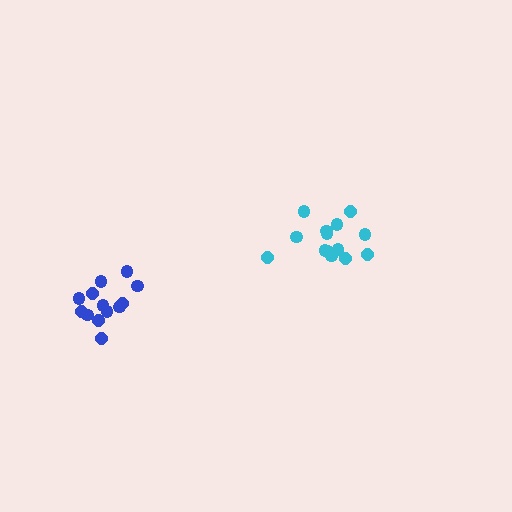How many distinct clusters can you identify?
There are 2 distinct clusters.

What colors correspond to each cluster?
The clusters are colored: cyan, blue.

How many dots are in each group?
Group 1: 14 dots, Group 2: 13 dots (27 total).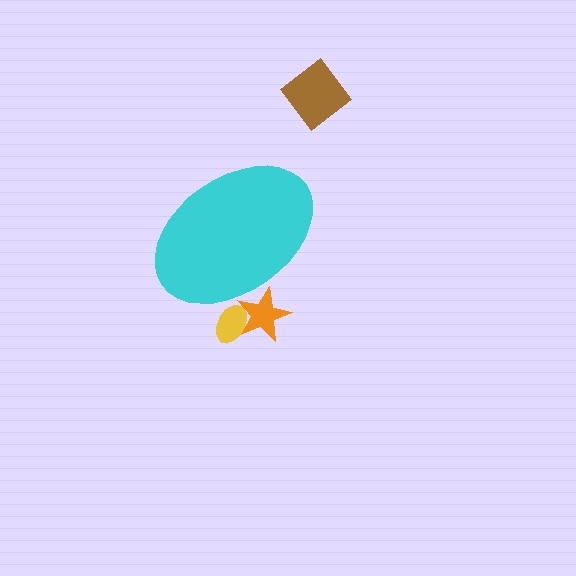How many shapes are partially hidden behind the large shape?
2 shapes are partially hidden.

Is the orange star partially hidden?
Yes, the orange star is partially hidden behind the cyan ellipse.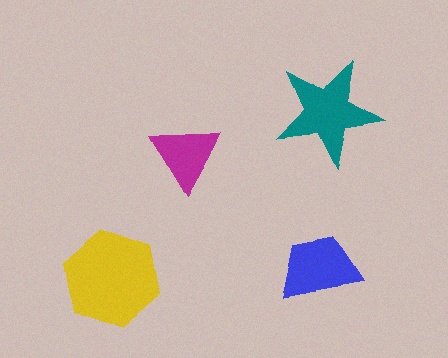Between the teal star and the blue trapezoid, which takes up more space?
The teal star.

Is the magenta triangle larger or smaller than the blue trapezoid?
Smaller.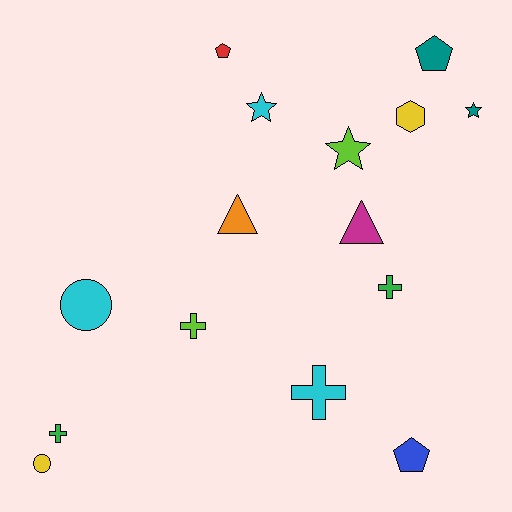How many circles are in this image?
There are 2 circles.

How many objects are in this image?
There are 15 objects.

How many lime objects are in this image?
There are 2 lime objects.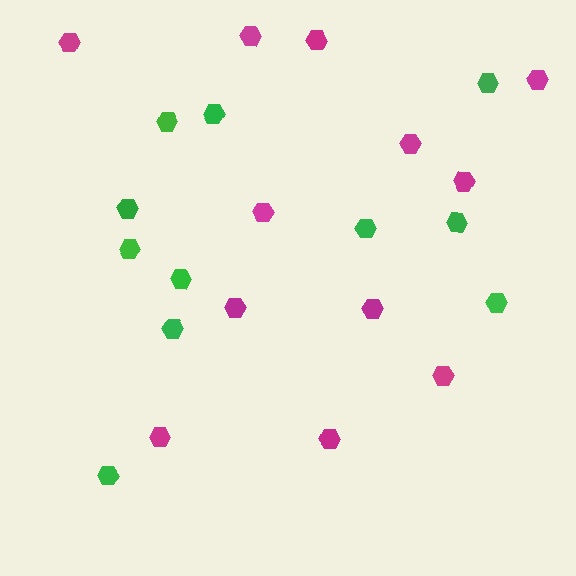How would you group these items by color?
There are 2 groups: one group of magenta hexagons (12) and one group of green hexagons (11).